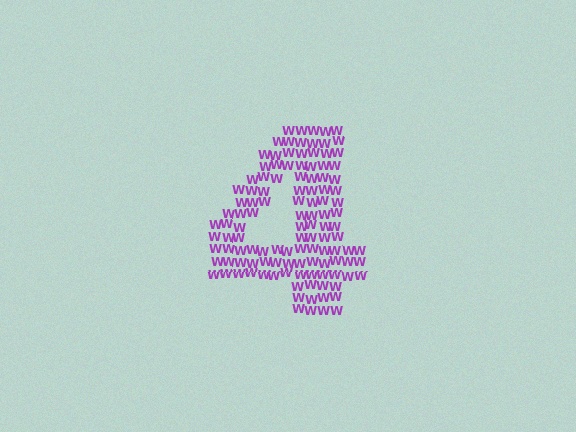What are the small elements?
The small elements are letter W's.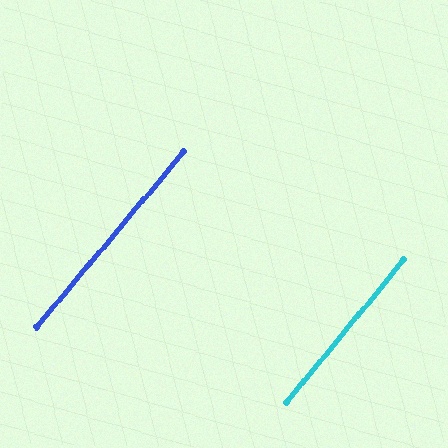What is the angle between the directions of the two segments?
Approximately 0 degrees.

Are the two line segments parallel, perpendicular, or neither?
Parallel — their directions differ by only 0.5°.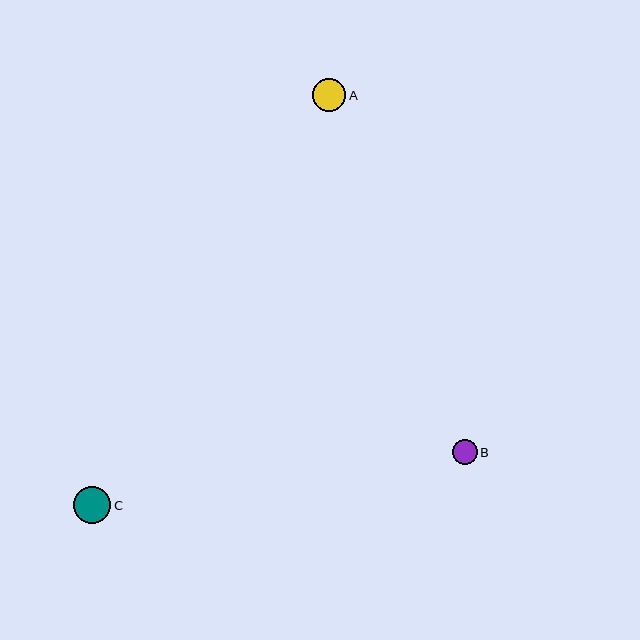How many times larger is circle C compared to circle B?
Circle C is approximately 1.5 times the size of circle B.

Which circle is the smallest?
Circle B is the smallest with a size of approximately 25 pixels.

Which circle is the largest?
Circle C is the largest with a size of approximately 37 pixels.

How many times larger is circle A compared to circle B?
Circle A is approximately 1.3 times the size of circle B.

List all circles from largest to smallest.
From largest to smallest: C, A, B.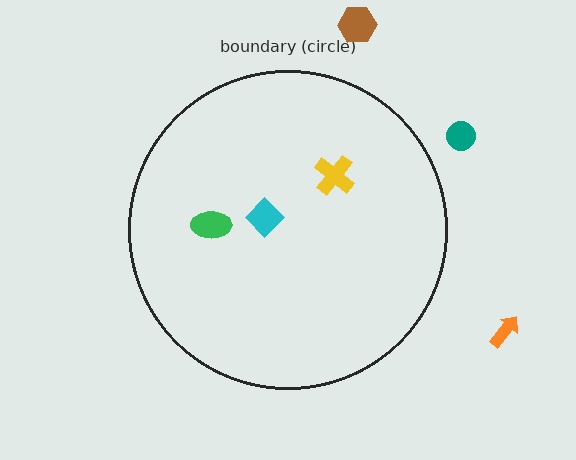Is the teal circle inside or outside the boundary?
Outside.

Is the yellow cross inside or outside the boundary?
Inside.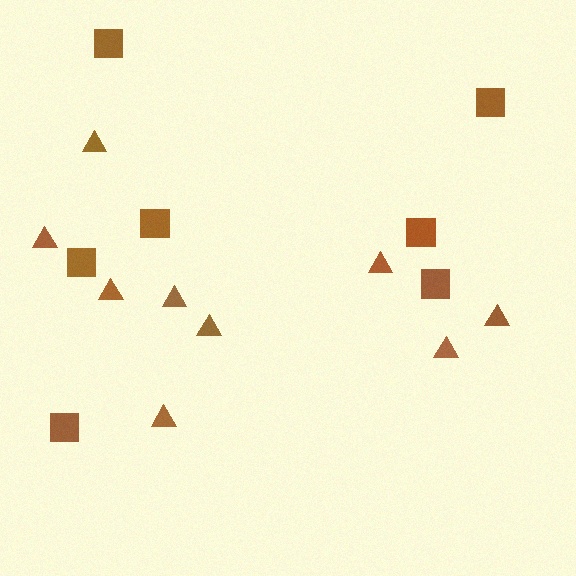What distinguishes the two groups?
There are 2 groups: one group of squares (7) and one group of triangles (9).